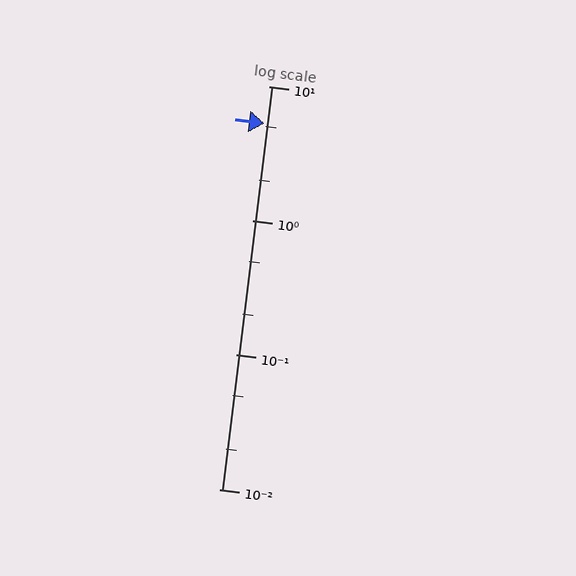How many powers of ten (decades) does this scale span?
The scale spans 3 decades, from 0.01 to 10.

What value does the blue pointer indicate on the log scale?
The pointer indicates approximately 5.3.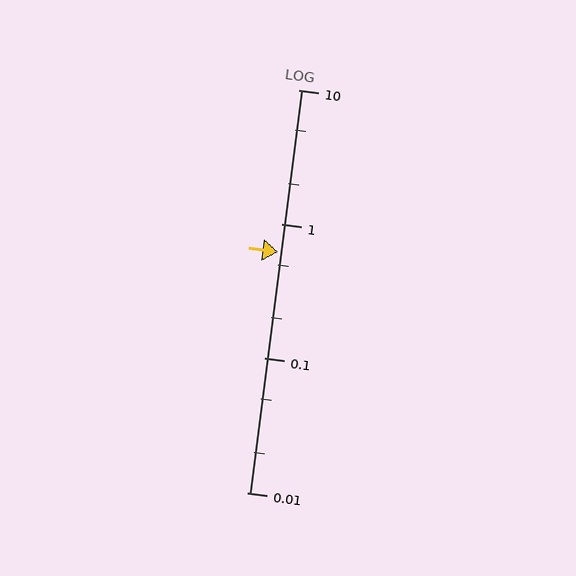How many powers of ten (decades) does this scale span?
The scale spans 3 decades, from 0.01 to 10.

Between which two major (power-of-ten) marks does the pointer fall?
The pointer is between 0.1 and 1.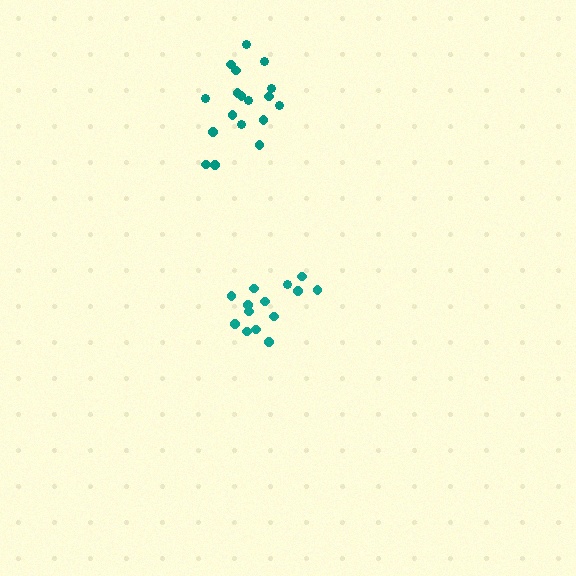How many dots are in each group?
Group 1: 14 dots, Group 2: 18 dots (32 total).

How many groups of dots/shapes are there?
There are 2 groups.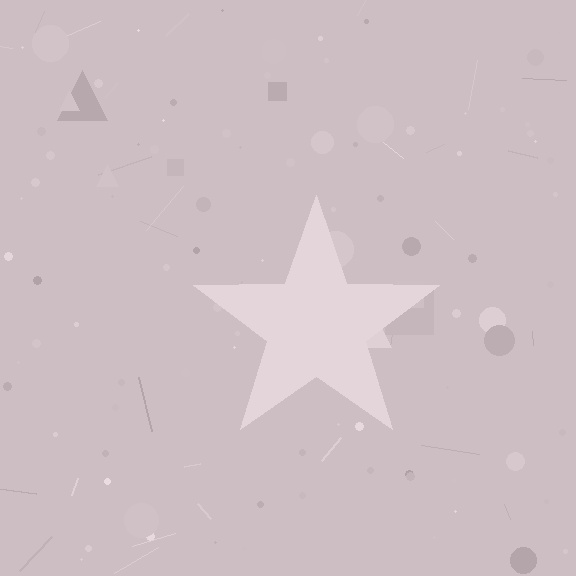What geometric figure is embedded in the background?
A star is embedded in the background.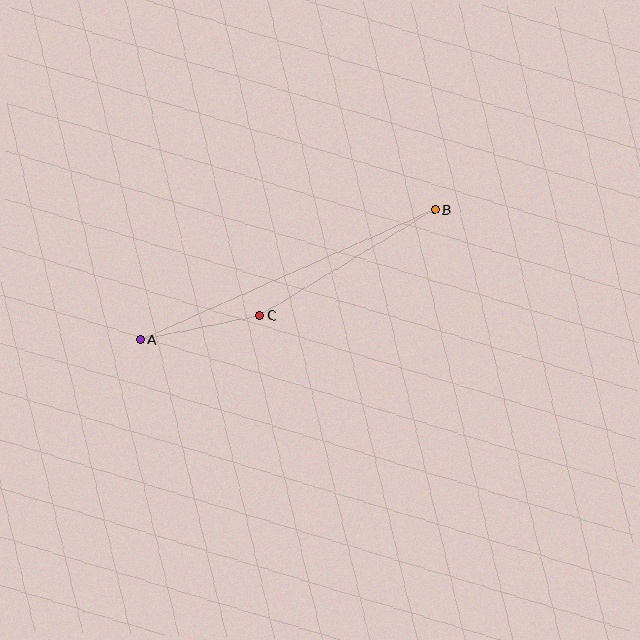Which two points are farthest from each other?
Points A and B are farthest from each other.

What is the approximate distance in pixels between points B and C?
The distance between B and C is approximately 204 pixels.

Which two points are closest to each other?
Points A and C are closest to each other.